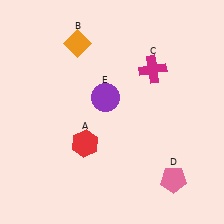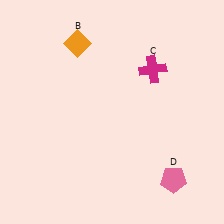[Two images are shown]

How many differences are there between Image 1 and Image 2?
There are 2 differences between the two images.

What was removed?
The purple circle (E), the red hexagon (A) were removed in Image 2.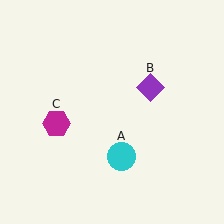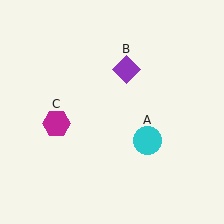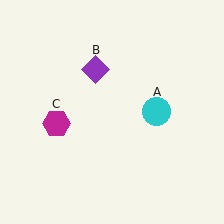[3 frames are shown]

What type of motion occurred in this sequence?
The cyan circle (object A), purple diamond (object B) rotated counterclockwise around the center of the scene.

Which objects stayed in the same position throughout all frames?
Magenta hexagon (object C) remained stationary.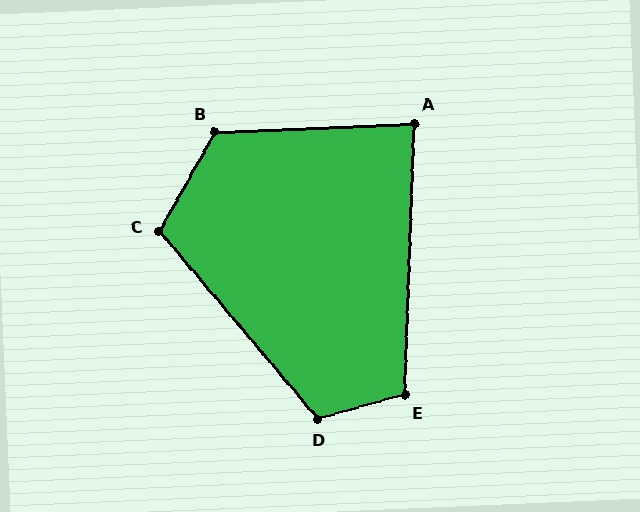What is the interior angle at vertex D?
Approximately 115 degrees (obtuse).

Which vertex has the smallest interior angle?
A, at approximately 86 degrees.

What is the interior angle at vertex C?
Approximately 111 degrees (obtuse).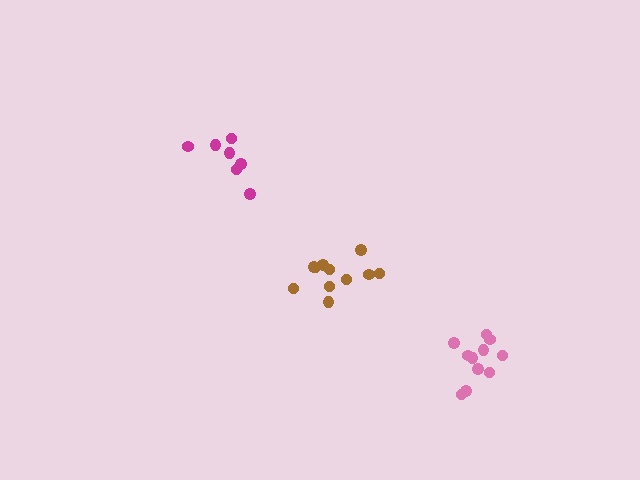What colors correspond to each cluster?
The clusters are colored: brown, pink, magenta.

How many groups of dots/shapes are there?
There are 3 groups.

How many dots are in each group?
Group 1: 11 dots, Group 2: 11 dots, Group 3: 7 dots (29 total).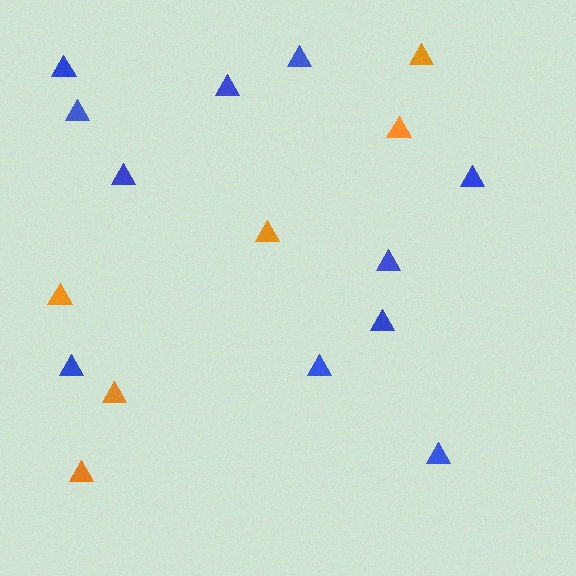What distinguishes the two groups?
There are 2 groups: one group of blue triangles (11) and one group of orange triangles (6).